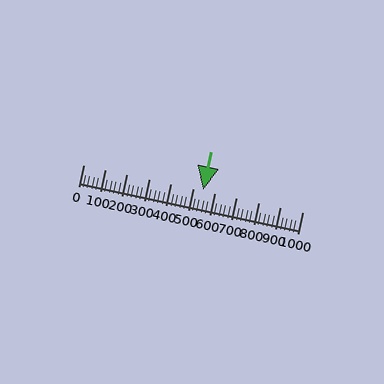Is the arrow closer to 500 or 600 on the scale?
The arrow is closer to 500.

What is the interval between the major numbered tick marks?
The major tick marks are spaced 100 units apart.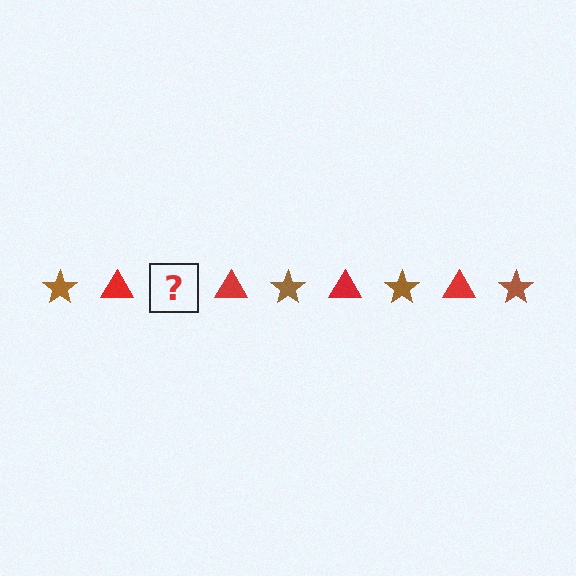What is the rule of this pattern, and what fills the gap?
The rule is that the pattern alternates between brown star and red triangle. The gap should be filled with a brown star.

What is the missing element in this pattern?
The missing element is a brown star.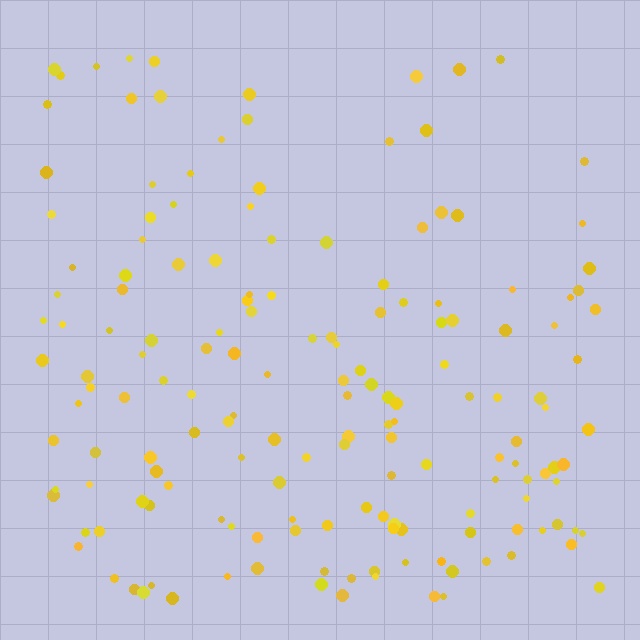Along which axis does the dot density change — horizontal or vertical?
Vertical.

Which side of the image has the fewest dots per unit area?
The top.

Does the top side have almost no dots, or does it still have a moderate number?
Still a moderate number, just noticeably fewer than the bottom.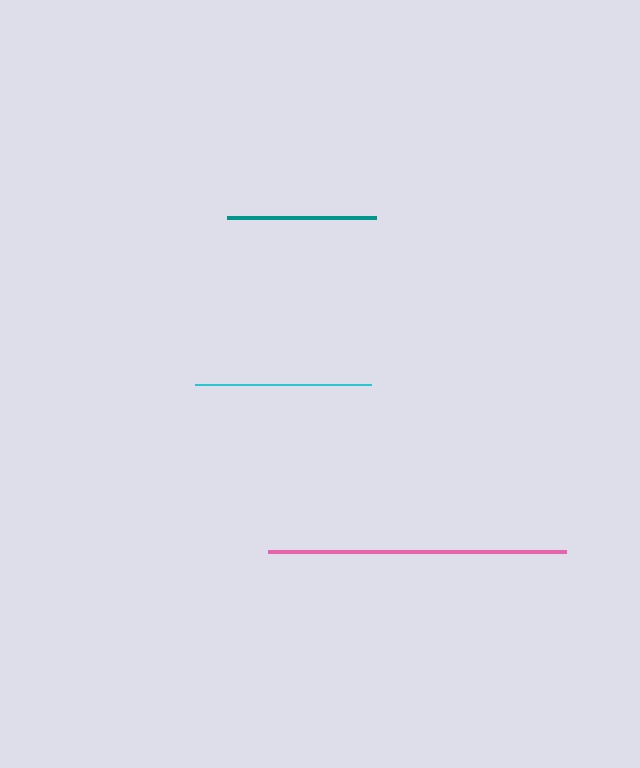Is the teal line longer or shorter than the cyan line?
The cyan line is longer than the teal line.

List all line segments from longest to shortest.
From longest to shortest: pink, cyan, teal.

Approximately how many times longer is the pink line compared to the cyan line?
The pink line is approximately 1.7 times the length of the cyan line.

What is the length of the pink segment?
The pink segment is approximately 298 pixels long.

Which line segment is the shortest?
The teal line is the shortest at approximately 149 pixels.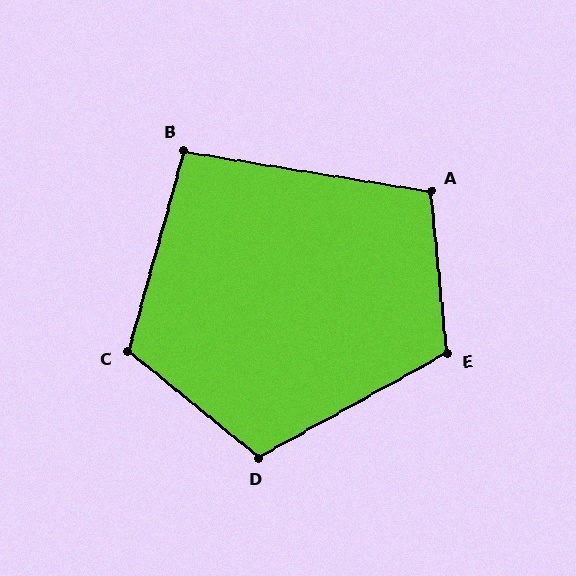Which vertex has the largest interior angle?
C, at approximately 113 degrees.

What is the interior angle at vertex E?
Approximately 113 degrees (obtuse).